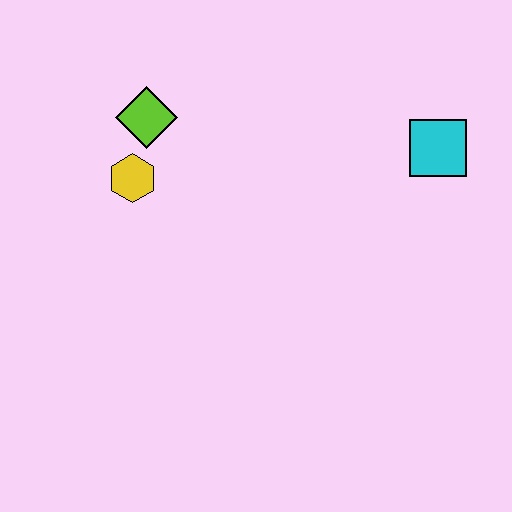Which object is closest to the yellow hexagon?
The lime diamond is closest to the yellow hexagon.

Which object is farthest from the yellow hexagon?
The cyan square is farthest from the yellow hexagon.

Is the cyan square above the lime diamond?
No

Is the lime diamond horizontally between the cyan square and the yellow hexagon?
Yes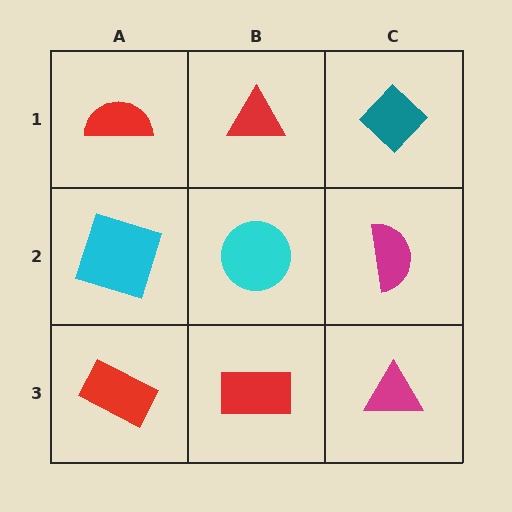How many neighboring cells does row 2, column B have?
4.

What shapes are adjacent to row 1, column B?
A cyan circle (row 2, column B), a red semicircle (row 1, column A), a teal diamond (row 1, column C).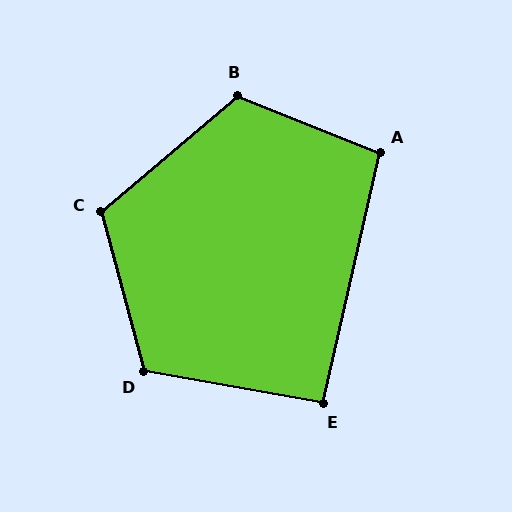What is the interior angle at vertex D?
Approximately 115 degrees (obtuse).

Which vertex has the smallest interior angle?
E, at approximately 93 degrees.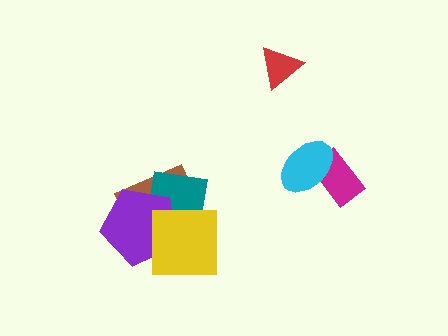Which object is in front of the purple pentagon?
The yellow square is in front of the purple pentagon.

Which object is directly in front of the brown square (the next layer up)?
The teal square is directly in front of the brown square.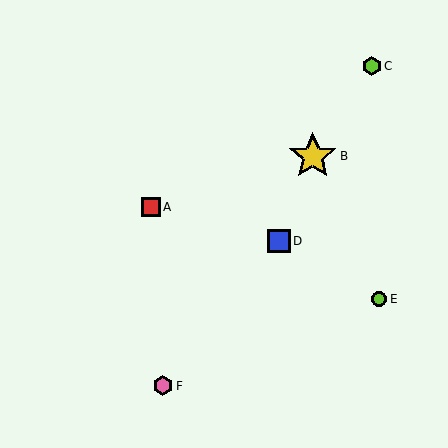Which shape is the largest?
The yellow star (labeled B) is the largest.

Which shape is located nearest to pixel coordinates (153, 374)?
The pink hexagon (labeled F) at (163, 386) is nearest to that location.